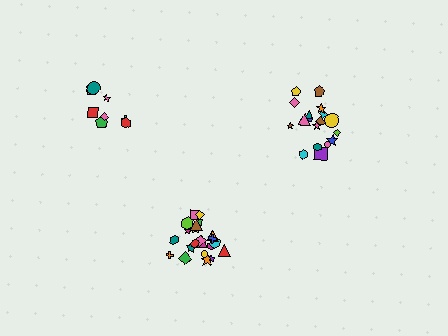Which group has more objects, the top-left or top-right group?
The top-right group.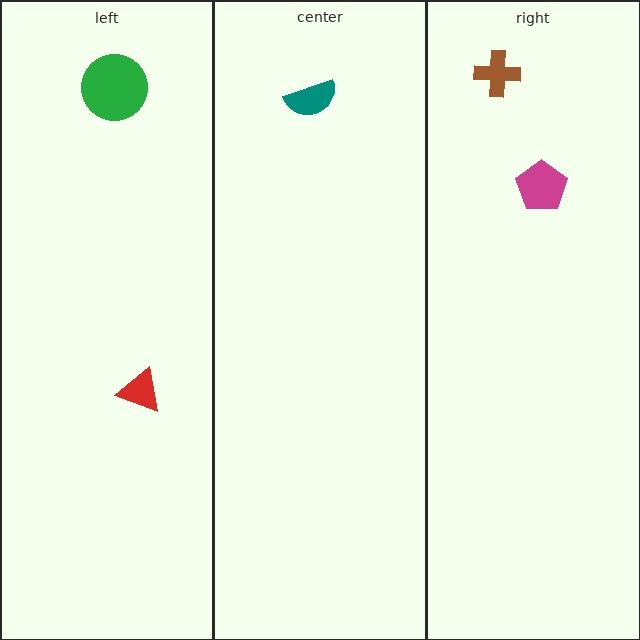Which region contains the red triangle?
The left region.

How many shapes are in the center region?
1.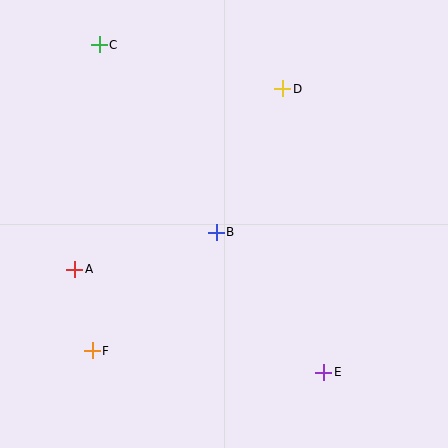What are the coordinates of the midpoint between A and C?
The midpoint between A and C is at (87, 157).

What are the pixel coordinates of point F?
Point F is at (92, 351).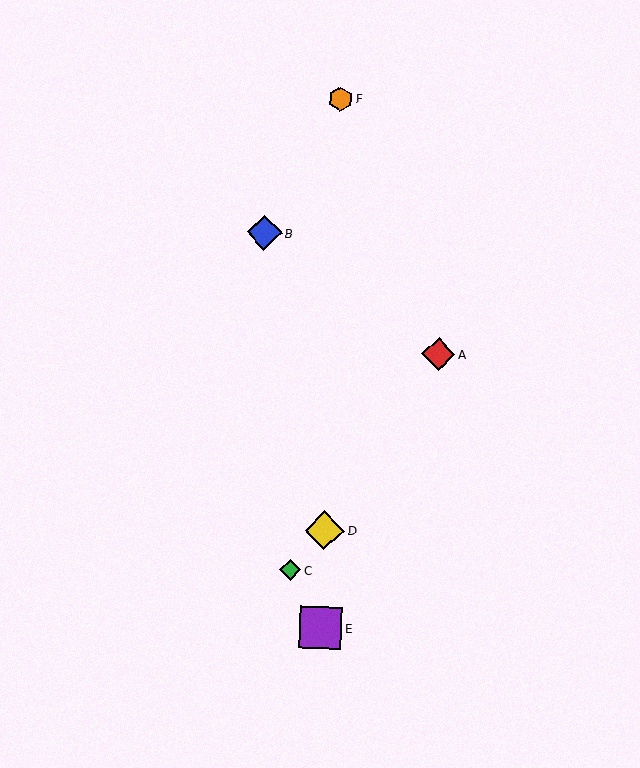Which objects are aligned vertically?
Objects D, E, F are aligned vertically.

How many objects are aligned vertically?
3 objects (D, E, F) are aligned vertically.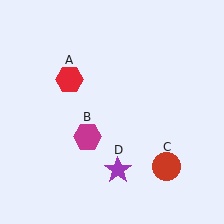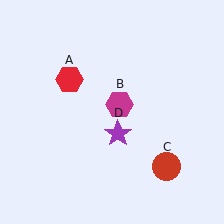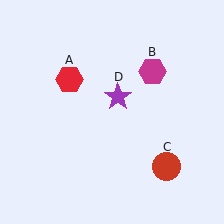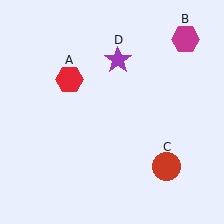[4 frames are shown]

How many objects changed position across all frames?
2 objects changed position: magenta hexagon (object B), purple star (object D).